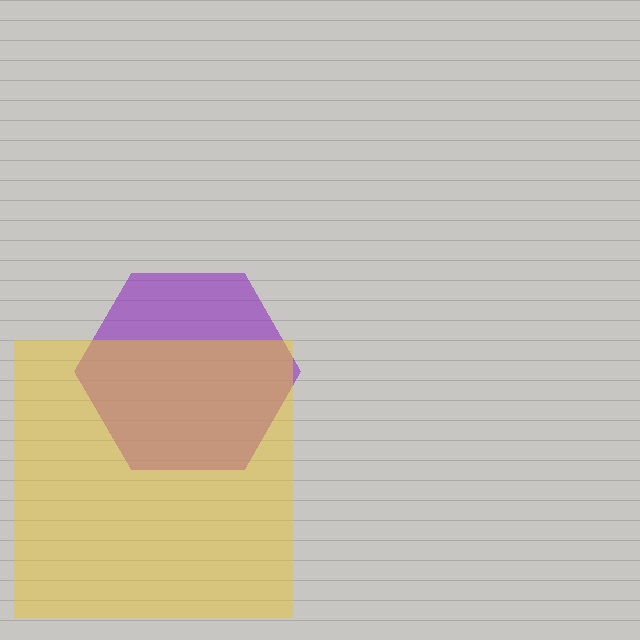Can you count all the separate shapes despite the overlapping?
Yes, there are 2 separate shapes.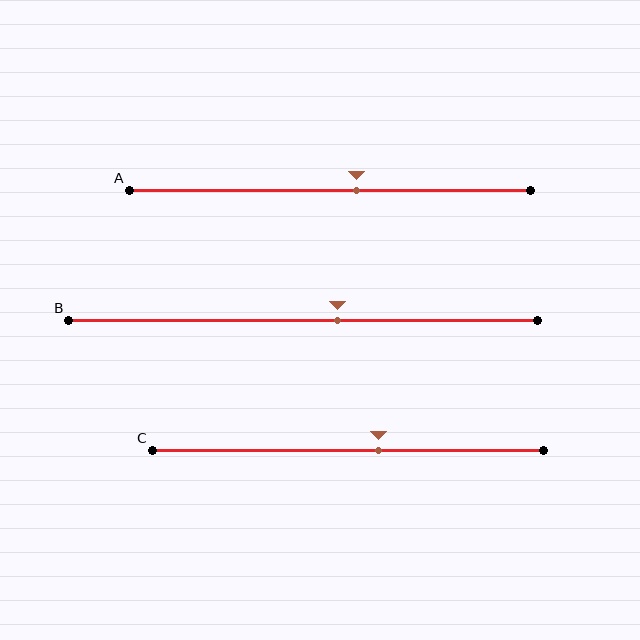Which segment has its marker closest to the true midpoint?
Segment A has its marker closest to the true midpoint.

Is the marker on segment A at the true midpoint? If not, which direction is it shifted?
No, the marker on segment A is shifted to the right by about 7% of the segment length.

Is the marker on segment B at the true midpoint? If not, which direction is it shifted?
No, the marker on segment B is shifted to the right by about 7% of the segment length.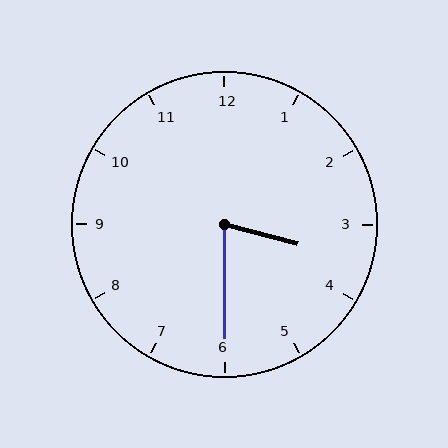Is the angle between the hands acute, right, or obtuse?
It is acute.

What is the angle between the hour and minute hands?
Approximately 75 degrees.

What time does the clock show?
3:30.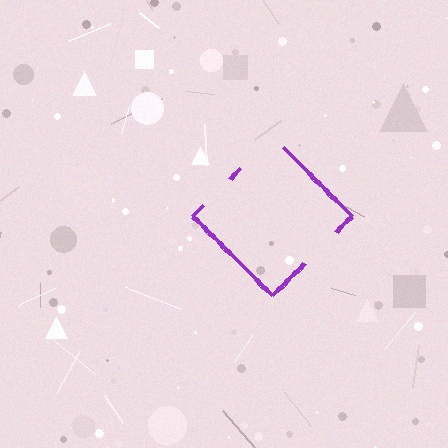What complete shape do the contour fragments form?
The contour fragments form a diamond.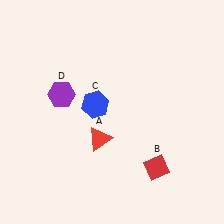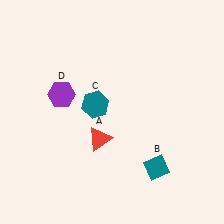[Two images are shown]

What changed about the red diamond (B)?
In Image 1, B is red. In Image 2, it changed to teal.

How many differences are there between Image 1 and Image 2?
There are 2 differences between the two images.